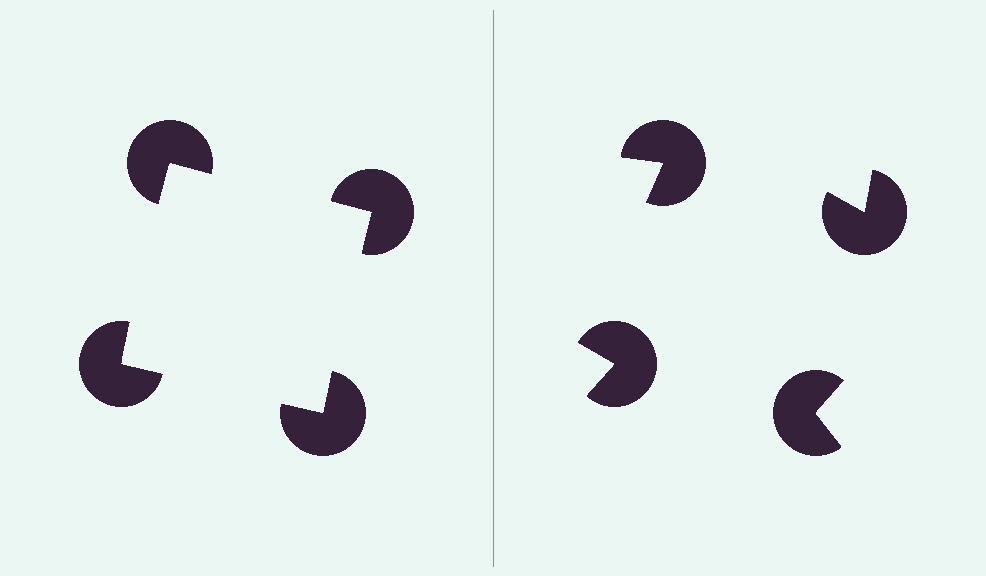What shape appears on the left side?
An illusory square.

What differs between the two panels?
The pac-man discs are positioned identically on both sides; only the wedge orientations differ. On the left they align to a square; on the right they are misaligned.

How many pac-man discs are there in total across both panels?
8 — 4 on each side.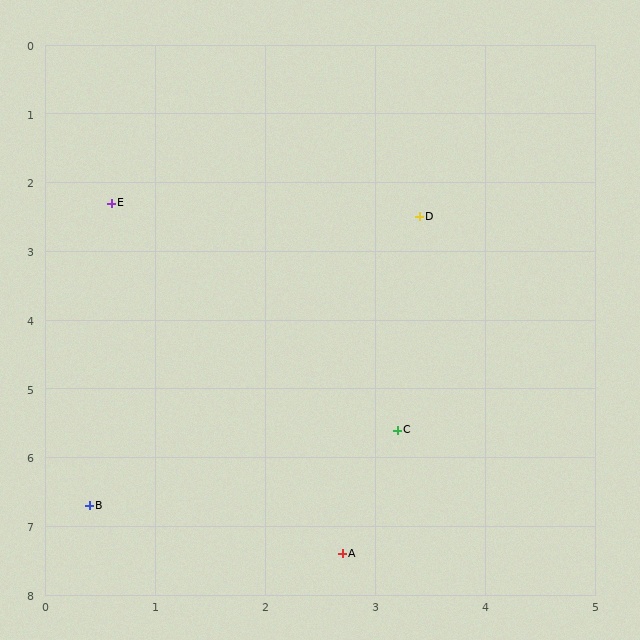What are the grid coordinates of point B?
Point B is at approximately (0.4, 6.7).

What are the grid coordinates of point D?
Point D is at approximately (3.4, 2.5).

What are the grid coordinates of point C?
Point C is at approximately (3.2, 5.6).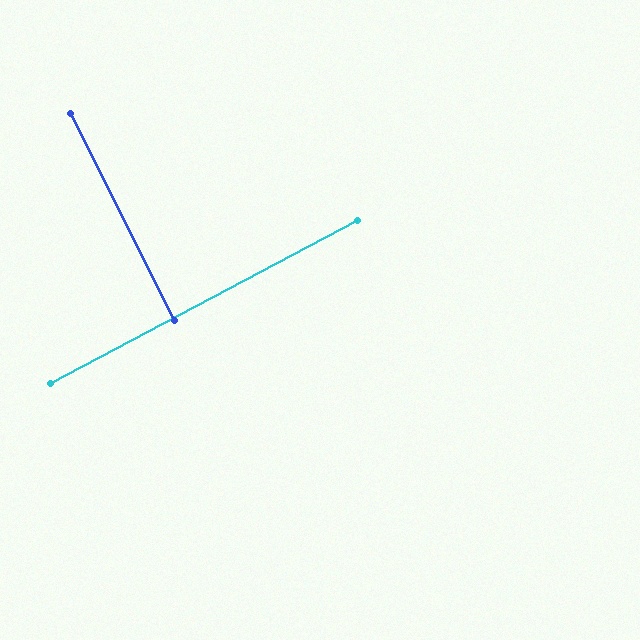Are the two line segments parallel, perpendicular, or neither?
Perpendicular — they meet at approximately 89°.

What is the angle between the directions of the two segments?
Approximately 89 degrees.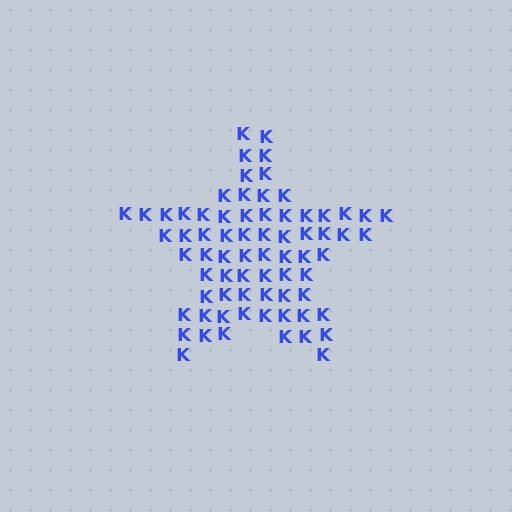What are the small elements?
The small elements are letter K's.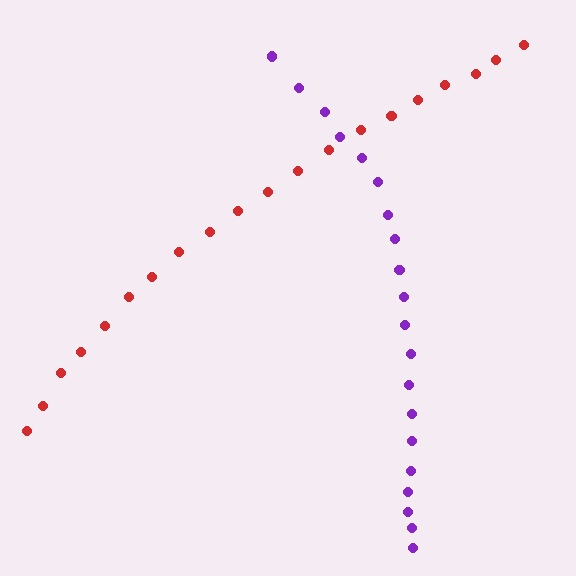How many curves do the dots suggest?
There are 2 distinct paths.